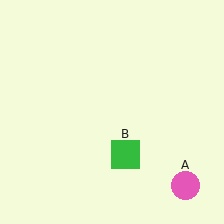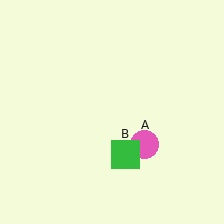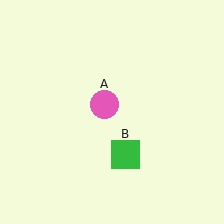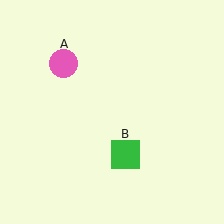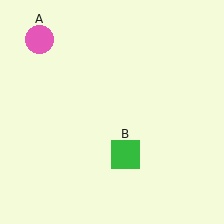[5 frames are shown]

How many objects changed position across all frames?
1 object changed position: pink circle (object A).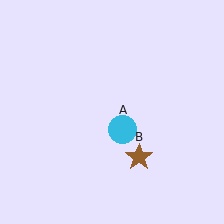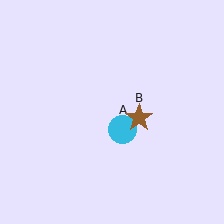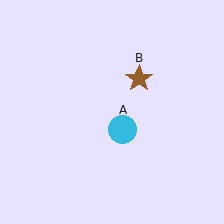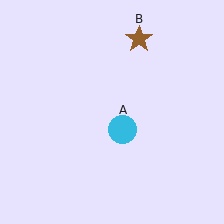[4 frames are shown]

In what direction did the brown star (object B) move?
The brown star (object B) moved up.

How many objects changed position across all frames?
1 object changed position: brown star (object B).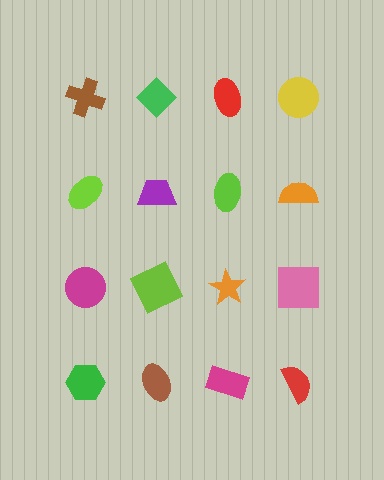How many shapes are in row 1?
4 shapes.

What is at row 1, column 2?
A green diamond.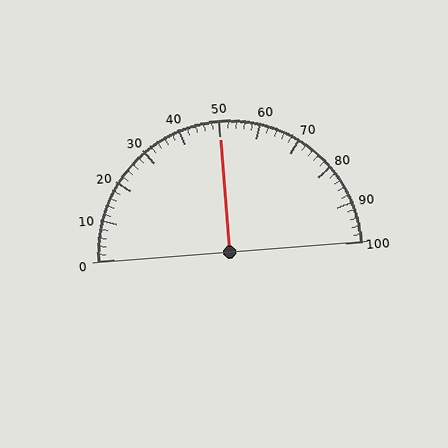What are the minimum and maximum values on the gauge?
The gauge ranges from 0 to 100.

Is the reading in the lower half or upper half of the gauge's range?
The reading is in the upper half of the range (0 to 100).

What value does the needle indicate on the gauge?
The needle indicates approximately 50.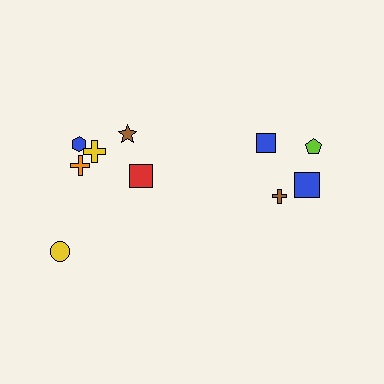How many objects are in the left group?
There are 6 objects.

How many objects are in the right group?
There are 4 objects.